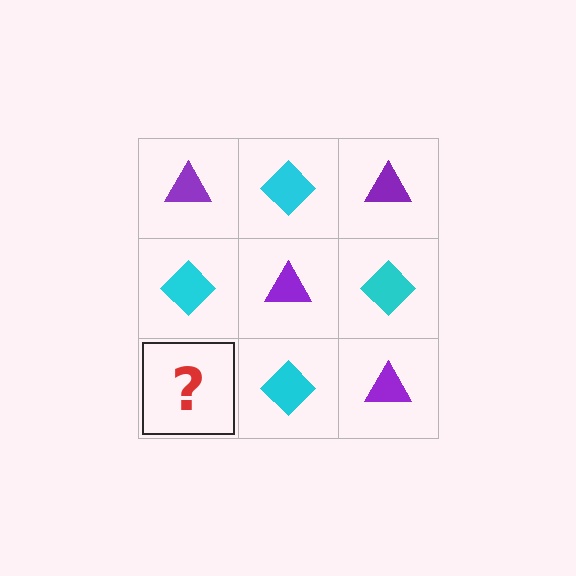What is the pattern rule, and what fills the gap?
The rule is that it alternates purple triangle and cyan diamond in a checkerboard pattern. The gap should be filled with a purple triangle.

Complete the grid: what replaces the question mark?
The question mark should be replaced with a purple triangle.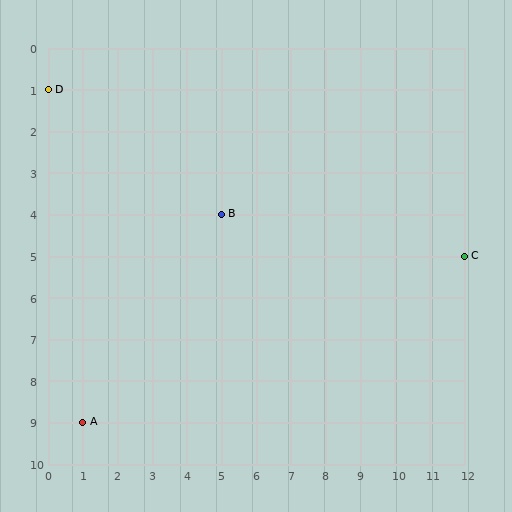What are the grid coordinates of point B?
Point B is at grid coordinates (5, 4).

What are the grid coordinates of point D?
Point D is at grid coordinates (0, 1).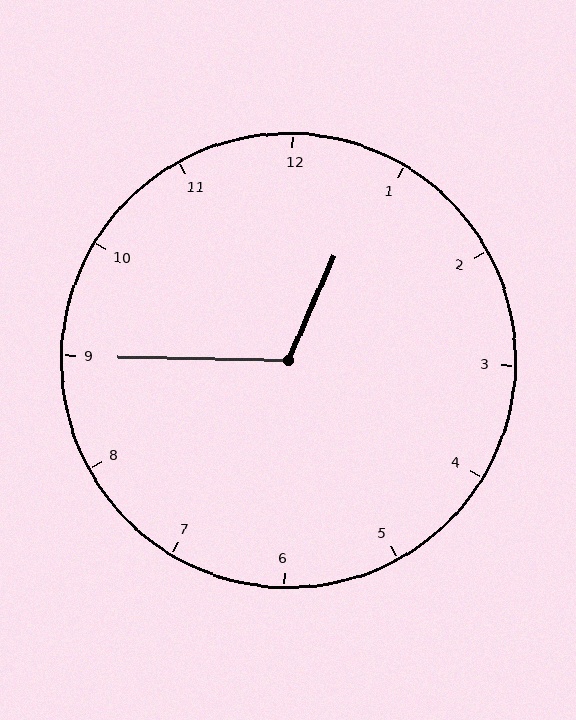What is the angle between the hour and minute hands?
Approximately 112 degrees.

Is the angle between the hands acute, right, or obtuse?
It is obtuse.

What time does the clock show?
12:45.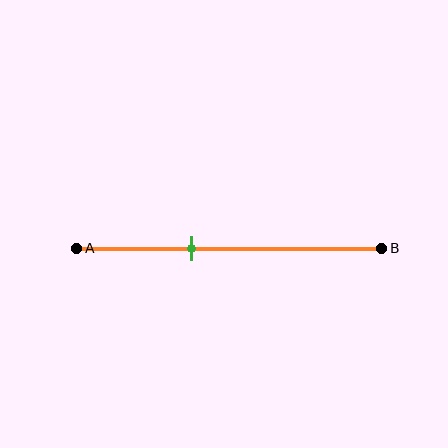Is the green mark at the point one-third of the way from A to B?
No, the mark is at about 40% from A, not at the 33% one-third point.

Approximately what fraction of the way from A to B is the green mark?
The green mark is approximately 40% of the way from A to B.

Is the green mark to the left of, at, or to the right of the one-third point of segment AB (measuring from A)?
The green mark is to the right of the one-third point of segment AB.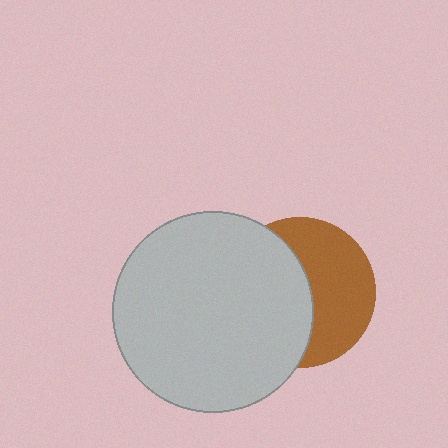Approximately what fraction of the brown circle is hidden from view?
Roughly 51% of the brown circle is hidden behind the light gray circle.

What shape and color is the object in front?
The object in front is a light gray circle.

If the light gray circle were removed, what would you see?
You would see the complete brown circle.